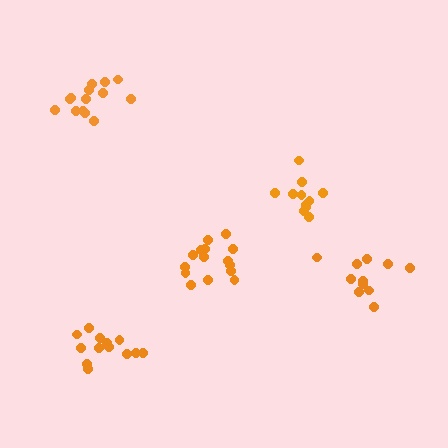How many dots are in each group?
Group 1: 13 dots, Group 2: 15 dots, Group 3: 15 dots, Group 4: 11 dots, Group 5: 11 dots (65 total).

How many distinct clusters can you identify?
There are 5 distinct clusters.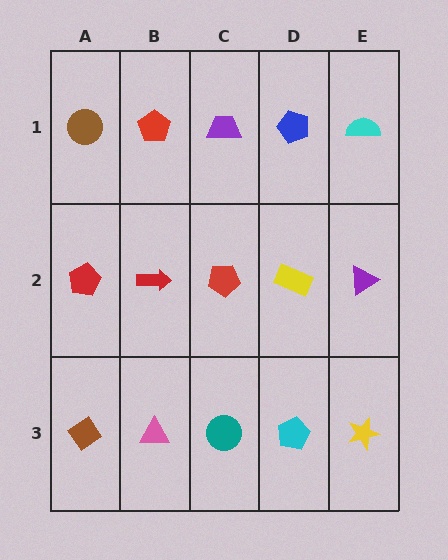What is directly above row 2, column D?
A blue pentagon.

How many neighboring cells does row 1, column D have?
3.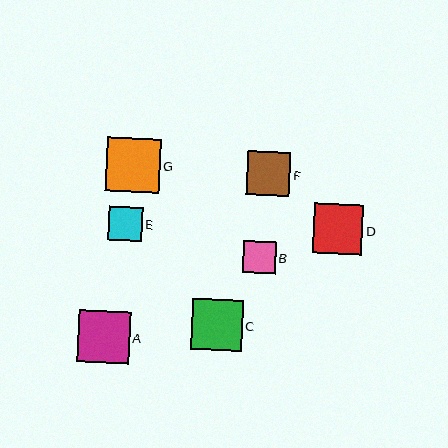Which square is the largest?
Square G is the largest with a size of approximately 54 pixels.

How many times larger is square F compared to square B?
Square F is approximately 1.3 times the size of square B.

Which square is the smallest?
Square B is the smallest with a size of approximately 32 pixels.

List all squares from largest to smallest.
From largest to smallest: G, A, C, D, F, E, B.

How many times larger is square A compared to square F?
Square A is approximately 1.2 times the size of square F.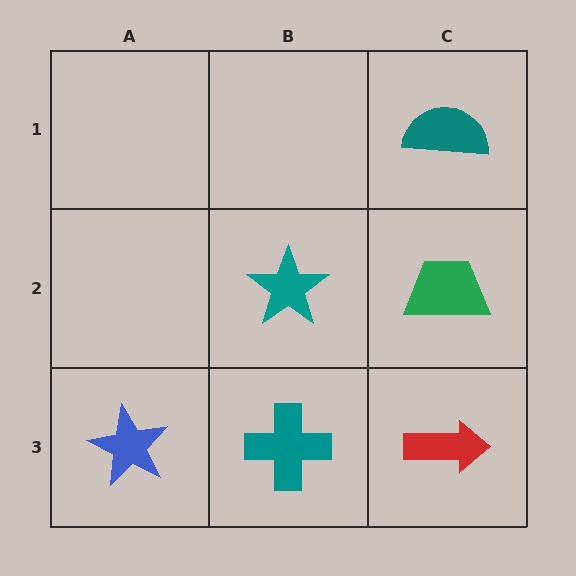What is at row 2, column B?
A teal star.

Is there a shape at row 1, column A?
No, that cell is empty.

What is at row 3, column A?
A blue star.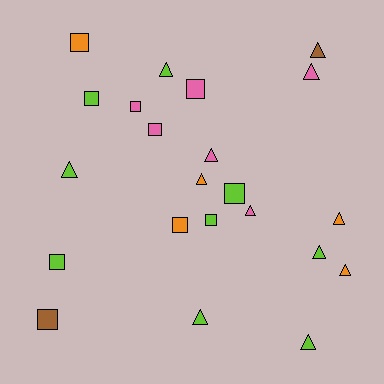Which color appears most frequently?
Lime, with 9 objects.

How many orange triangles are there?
There are 3 orange triangles.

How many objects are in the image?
There are 22 objects.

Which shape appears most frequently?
Triangle, with 12 objects.